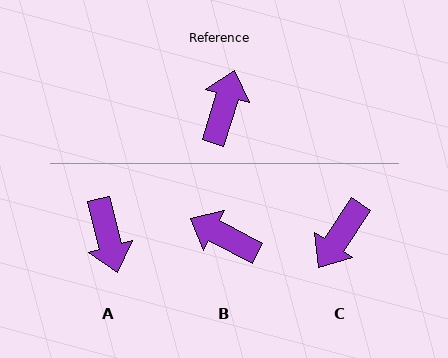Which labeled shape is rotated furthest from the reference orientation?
C, about 163 degrees away.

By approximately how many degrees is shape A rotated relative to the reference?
Approximately 148 degrees clockwise.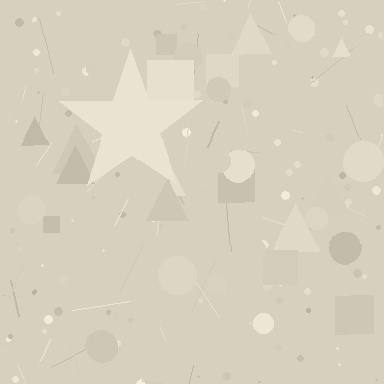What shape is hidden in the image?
A star is hidden in the image.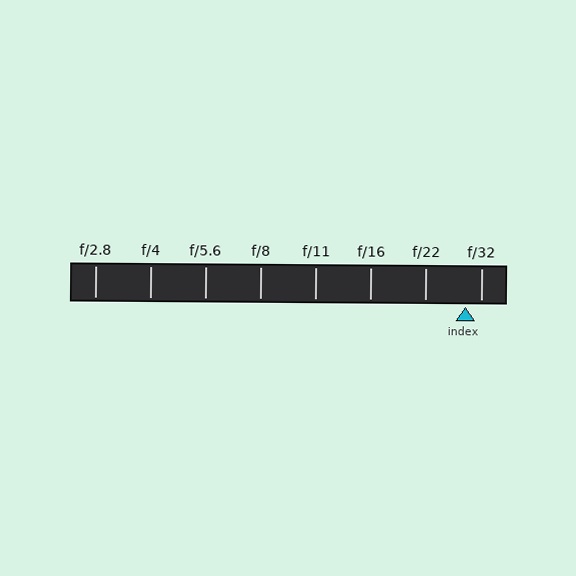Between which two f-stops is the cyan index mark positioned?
The index mark is between f/22 and f/32.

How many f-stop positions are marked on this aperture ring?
There are 8 f-stop positions marked.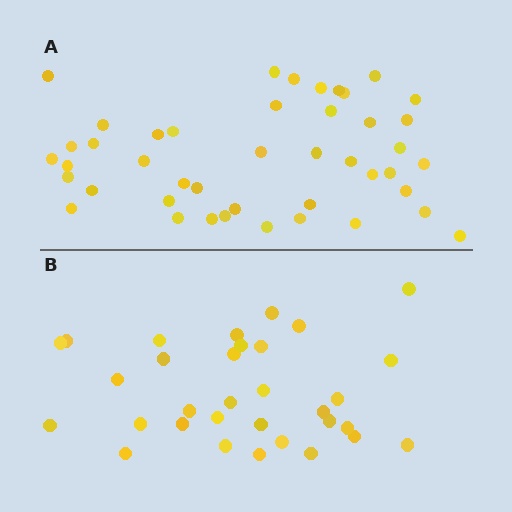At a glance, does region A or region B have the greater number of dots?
Region A (the top region) has more dots.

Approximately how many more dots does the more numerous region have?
Region A has roughly 12 or so more dots than region B.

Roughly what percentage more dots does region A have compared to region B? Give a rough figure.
About 40% more.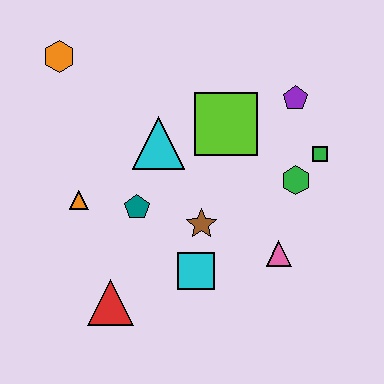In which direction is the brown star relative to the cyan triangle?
The brown star is below the cyan triangle.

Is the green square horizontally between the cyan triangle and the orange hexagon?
No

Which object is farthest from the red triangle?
The purple pentagon is farthest from the red triangle.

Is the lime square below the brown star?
No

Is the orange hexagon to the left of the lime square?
Yes